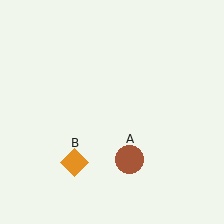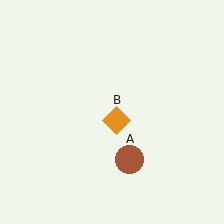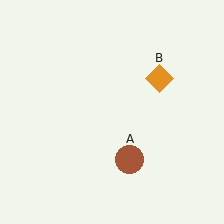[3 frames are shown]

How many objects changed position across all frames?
1 object changed position: orange diamond (object B).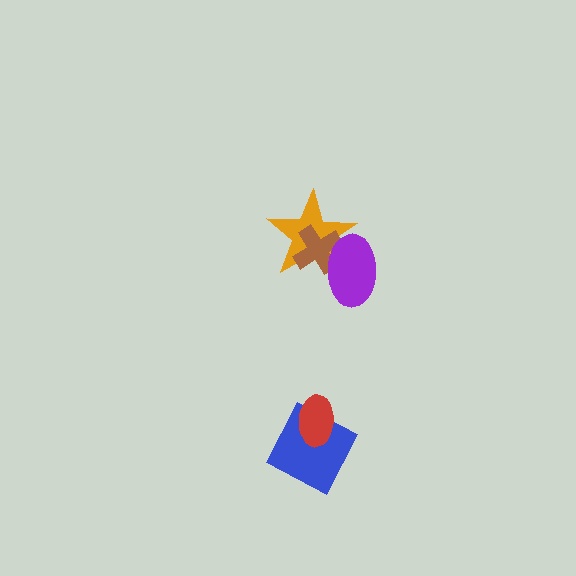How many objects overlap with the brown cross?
2 objects overlap with the brown cross.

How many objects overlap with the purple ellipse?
2 objects overlap with the purple ellipse.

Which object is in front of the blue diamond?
The red ellipse is in front of the blue diamond.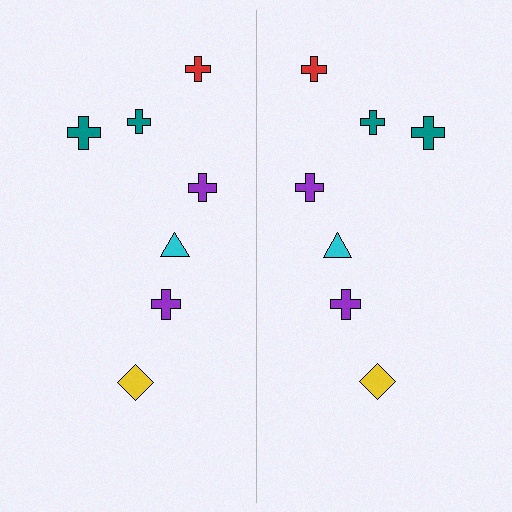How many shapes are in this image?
There are 14 shapes in this image.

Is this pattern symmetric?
Yes, this pattern has bilateral (reflection) symmetry.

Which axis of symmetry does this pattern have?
The pattern has a vertical axis of symmetry running through the center of the image.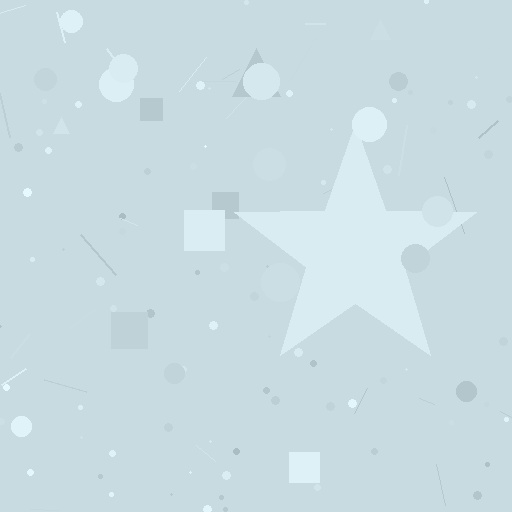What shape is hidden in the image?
A star is hidden in the image.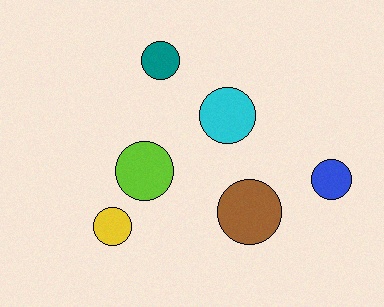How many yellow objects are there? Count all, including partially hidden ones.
There is 1 yellow object.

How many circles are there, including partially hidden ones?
There are 6 circles.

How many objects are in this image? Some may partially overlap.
There are 6 objects.